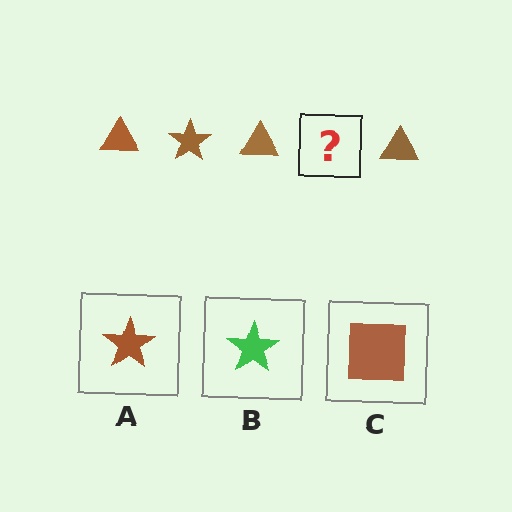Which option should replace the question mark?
Option A.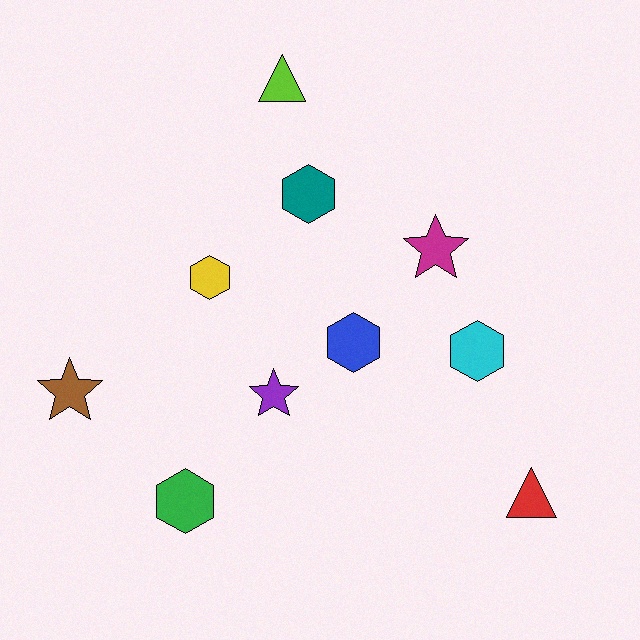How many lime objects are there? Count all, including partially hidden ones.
There is 1 lime object.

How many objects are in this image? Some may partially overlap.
There are 10 objects.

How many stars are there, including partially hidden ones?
There are 3 stars.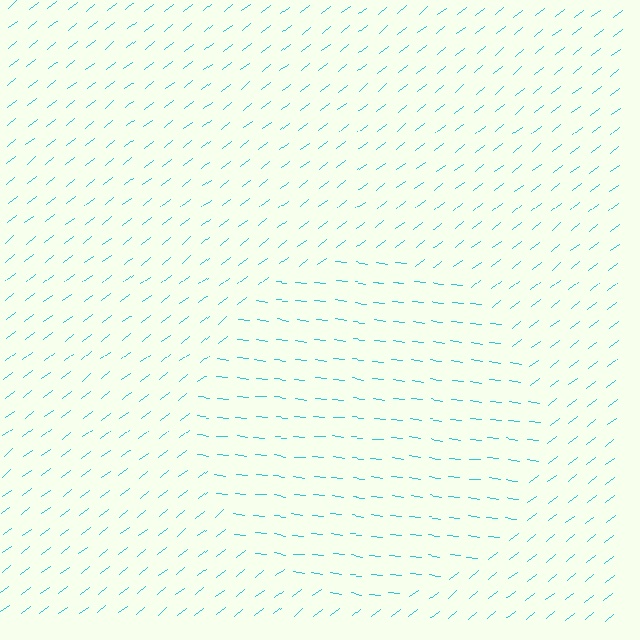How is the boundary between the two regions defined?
The boundary is defined purely by a change in line orientation (approximately 45 degrees difference). All lines are the same color and thickness.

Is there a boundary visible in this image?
Yes, there is a texture boundary formed by a change in line orientation.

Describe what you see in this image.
The image is filled with small cyan line segments. A circle region in the image has lines oriented differently from the surrounding lines, creating a visible texture boundary.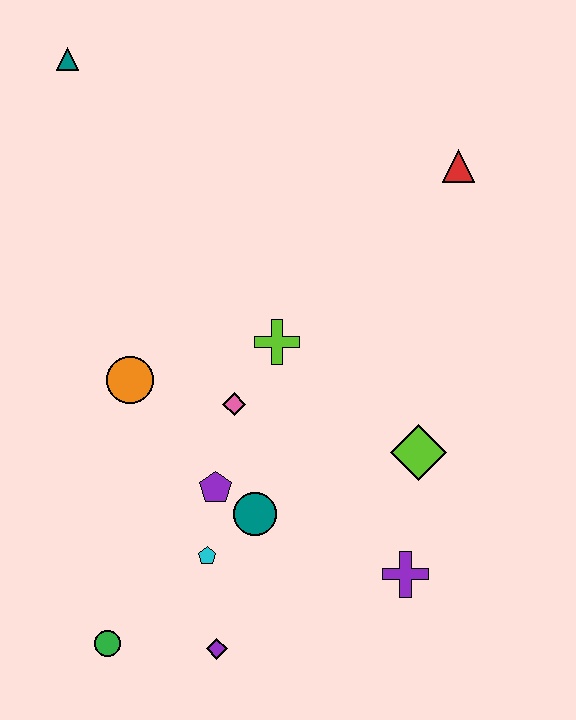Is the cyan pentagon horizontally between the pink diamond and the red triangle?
No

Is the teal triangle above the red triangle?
Yes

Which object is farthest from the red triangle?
The green circle is farthest from the red triangle.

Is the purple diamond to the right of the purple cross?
No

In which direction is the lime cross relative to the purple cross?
The lime cross is above the purple cross.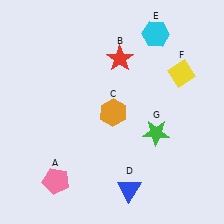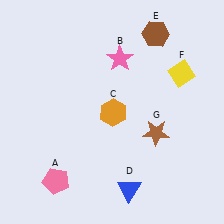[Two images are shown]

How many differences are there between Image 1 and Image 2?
There are 3 differences between the two images.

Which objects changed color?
B changed from red to pink. E changed from cyan to brown. G changed from green to brown.